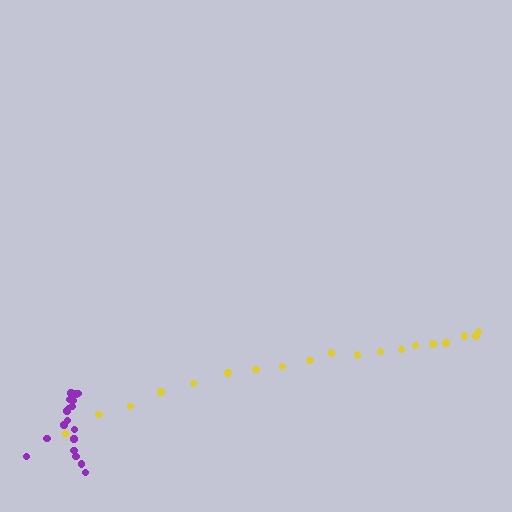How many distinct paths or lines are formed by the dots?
There are 2 distinct paths.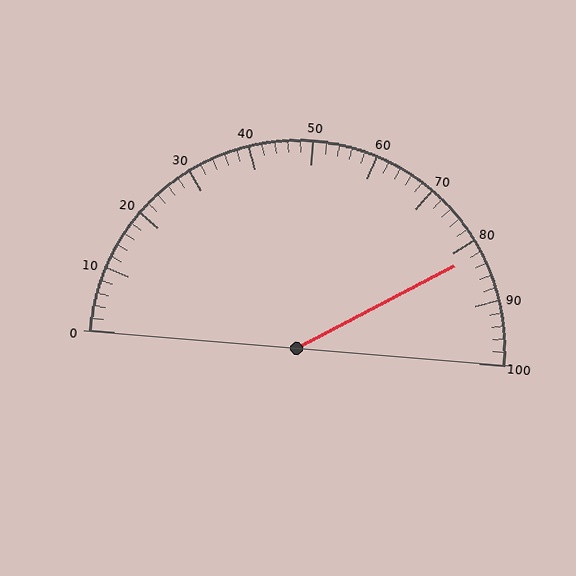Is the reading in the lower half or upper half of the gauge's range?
The reading is in the upper half of the range (0 to 100).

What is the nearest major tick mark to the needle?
The nearest major tick mark is 80.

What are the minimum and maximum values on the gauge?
The gauge ranges from 0 to 100.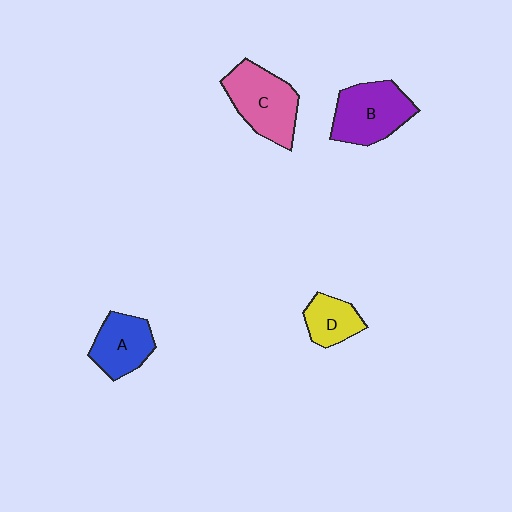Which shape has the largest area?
Shape C (pink).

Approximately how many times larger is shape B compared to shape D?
Approximately 1.8 times.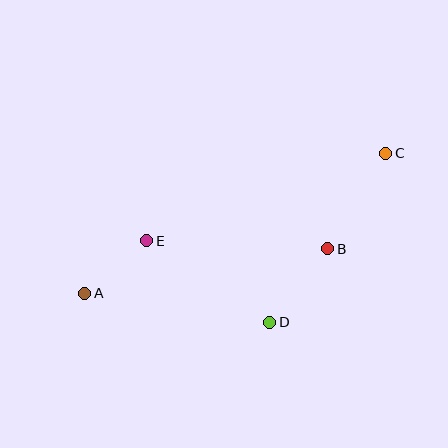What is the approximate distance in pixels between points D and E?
The distance between D and E is approximately 148 pixels.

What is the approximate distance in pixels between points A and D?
The distance between A and D is approximately 187 pixels.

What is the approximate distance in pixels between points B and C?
The distance between B and C is approximately 111 pixels.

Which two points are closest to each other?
Points A and E are closest to each other.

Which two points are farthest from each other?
Points A and C are farthest from each other.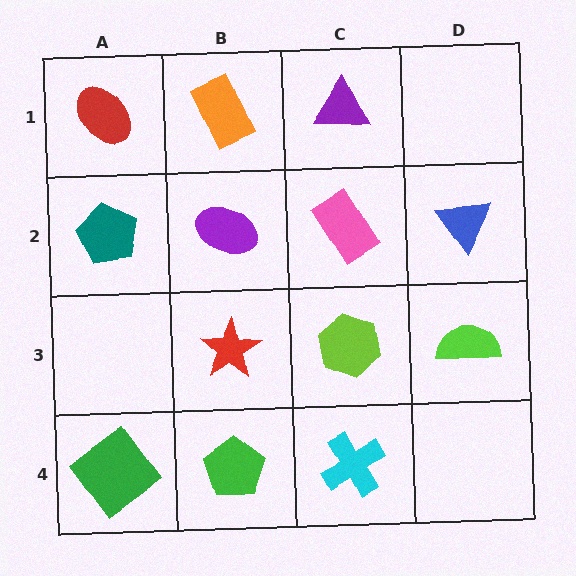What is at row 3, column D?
A lime semicircle.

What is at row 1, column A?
A red ellipse.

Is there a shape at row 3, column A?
No, that cell is empty.